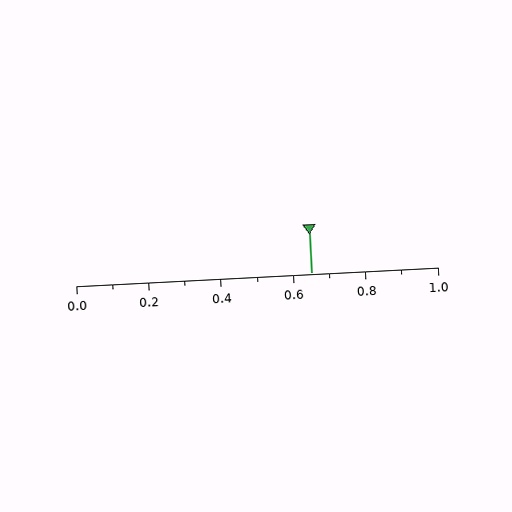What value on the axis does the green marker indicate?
The marker indicates approximately 0.65.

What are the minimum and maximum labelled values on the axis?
The axis runs from 0.0 to 1.0.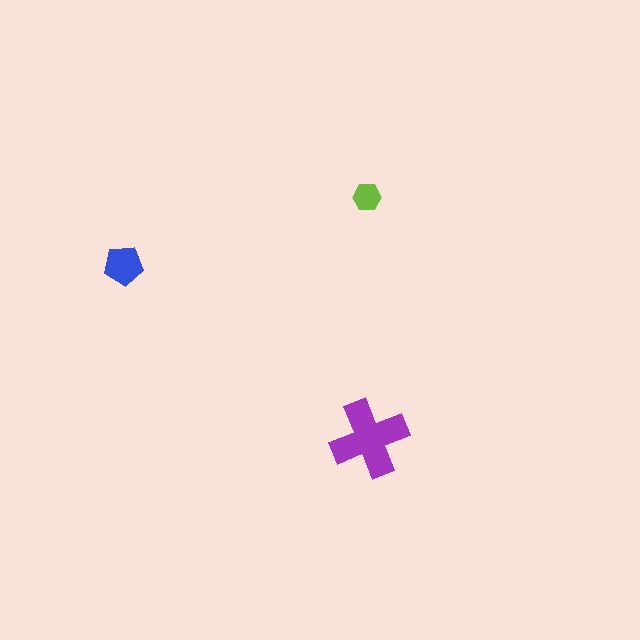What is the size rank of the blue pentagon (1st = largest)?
2nd.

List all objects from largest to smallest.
The purple cross, the blue pentagon, the lime hexagon.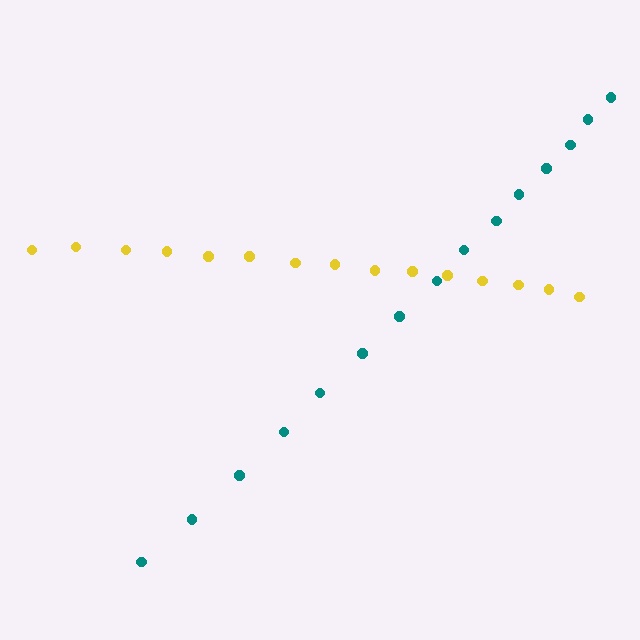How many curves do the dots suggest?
There are 2 distinct paths.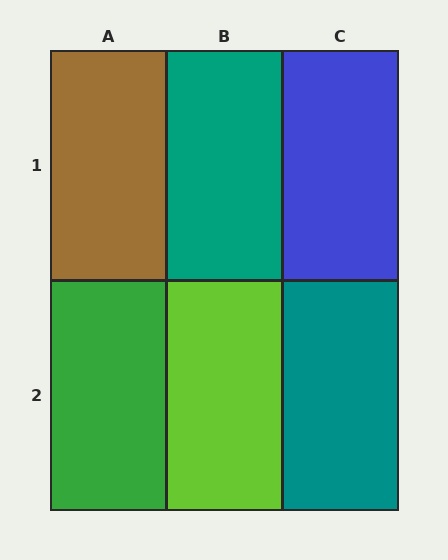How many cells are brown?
1 cell is brown.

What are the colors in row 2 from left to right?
Green, lime, teal.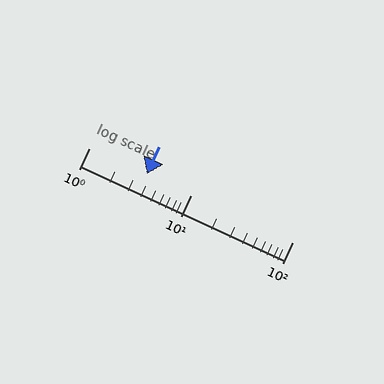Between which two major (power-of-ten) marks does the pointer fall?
The pointer is between 1 and 10.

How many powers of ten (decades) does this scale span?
The scale spans 2 decades, from 1 to 100.